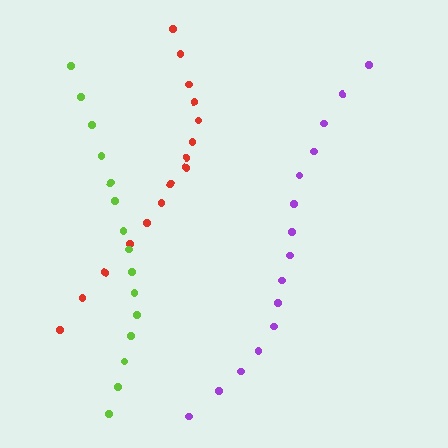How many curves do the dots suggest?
There are 3 distinct paths.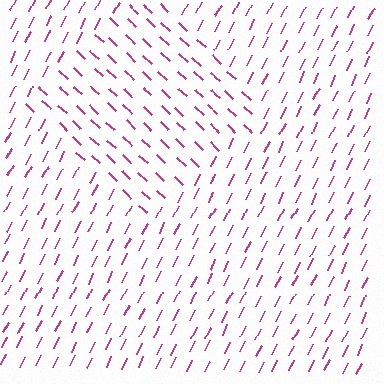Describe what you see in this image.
The image is filled with small magenta line segments. A diamond region in the image has lines oriented differently from the surrounding lines, creating a visible texture boundary.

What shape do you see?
I see a diamond.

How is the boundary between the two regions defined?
The boundary is defined purely by a change in line orientation (approximately 73 degrees difference). All lines are the same color and thickness.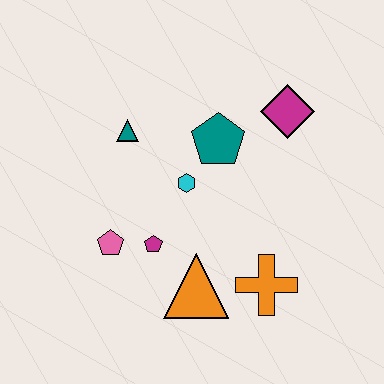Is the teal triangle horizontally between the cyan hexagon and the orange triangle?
No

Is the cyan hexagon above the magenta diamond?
No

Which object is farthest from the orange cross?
The teal triangle is farthest from the orange cross.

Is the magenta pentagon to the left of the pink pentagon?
No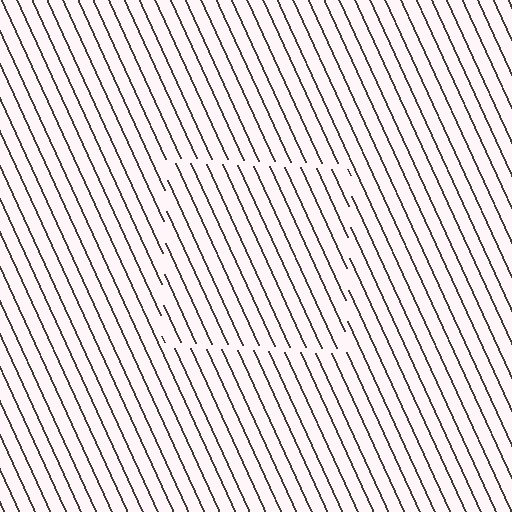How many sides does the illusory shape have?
4 sides — the line-ends trace a square.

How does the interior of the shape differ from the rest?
The interior of the shape contains the same grating, shifted by half a period — the contour is defined by the phase discontinuity where line-ends from the inner and outer gratings abut.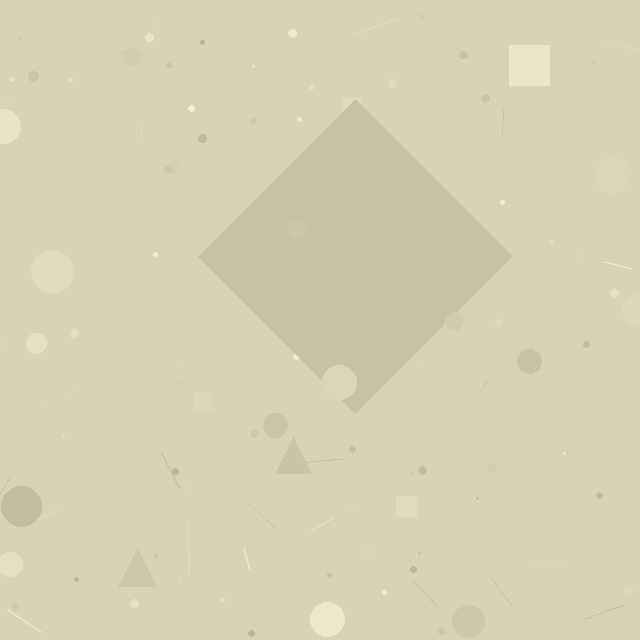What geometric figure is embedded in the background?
A diamond is embedded in the background.